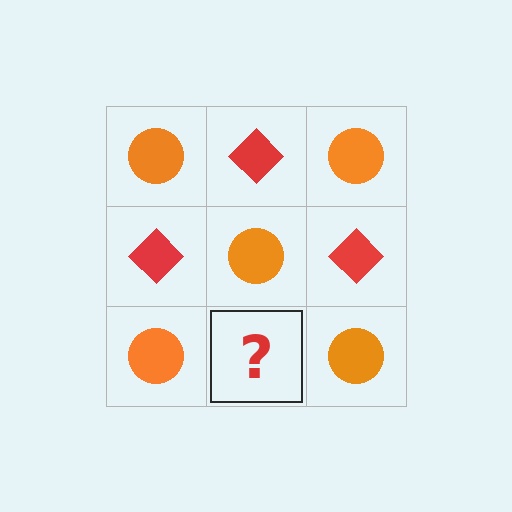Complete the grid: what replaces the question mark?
The question mark should be replaced with a red diamond.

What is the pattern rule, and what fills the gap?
The rule is that it alternates orange circle and red diamond in a checkerboard pattern. The gap should be filled with a red diamond.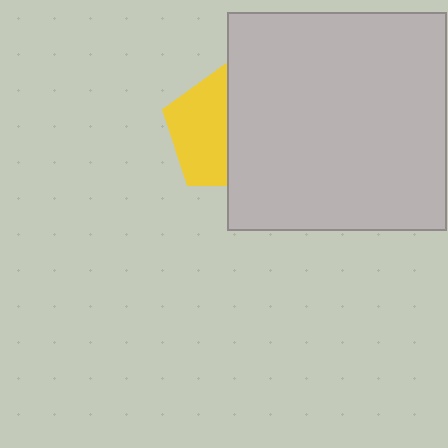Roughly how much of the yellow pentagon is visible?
About half of it is visible (roughly 50%).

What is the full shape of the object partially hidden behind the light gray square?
The partially hidden object is a yellow pentagon.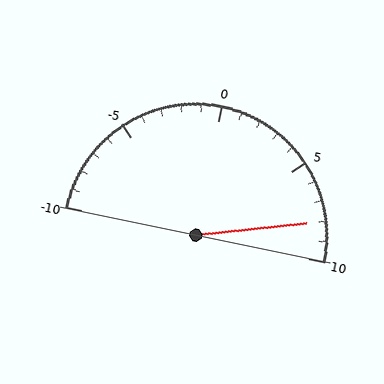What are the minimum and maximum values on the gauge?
The gauge ranges from -10 to 10.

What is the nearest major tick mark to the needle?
The nearest major tick mark is 10.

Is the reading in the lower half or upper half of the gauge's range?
The reading is in the upper half of the range (-10 to 10).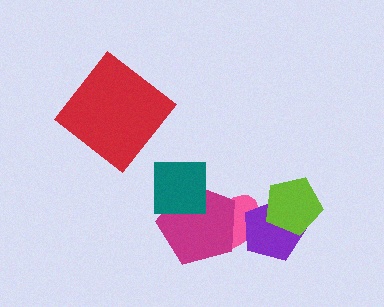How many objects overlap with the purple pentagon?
2 objects overlap with the purple pentagon.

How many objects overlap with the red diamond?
0 objects overlap with the red diamond.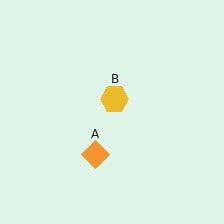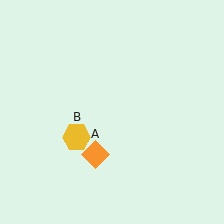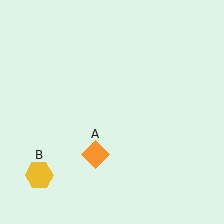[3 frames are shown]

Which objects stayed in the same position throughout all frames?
Orange diamond (object A) remained stationary.